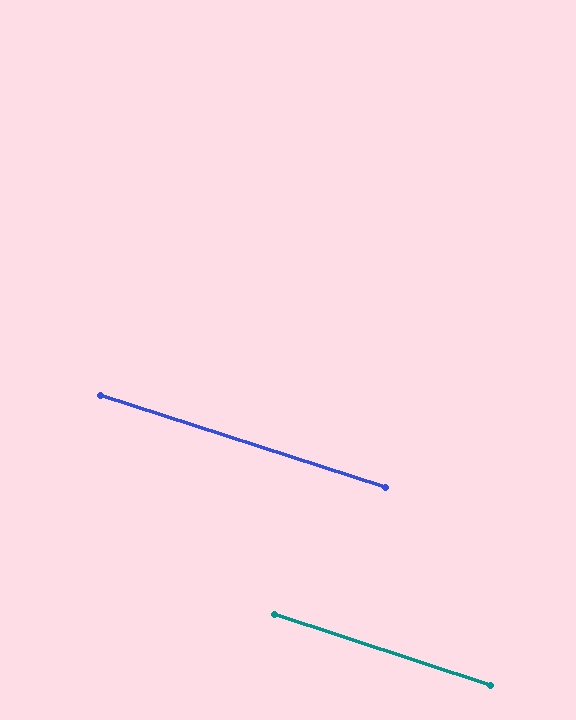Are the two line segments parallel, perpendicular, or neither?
Parallel — their directions differ by only 0.2°.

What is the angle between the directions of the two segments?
Approximately 0 degrees.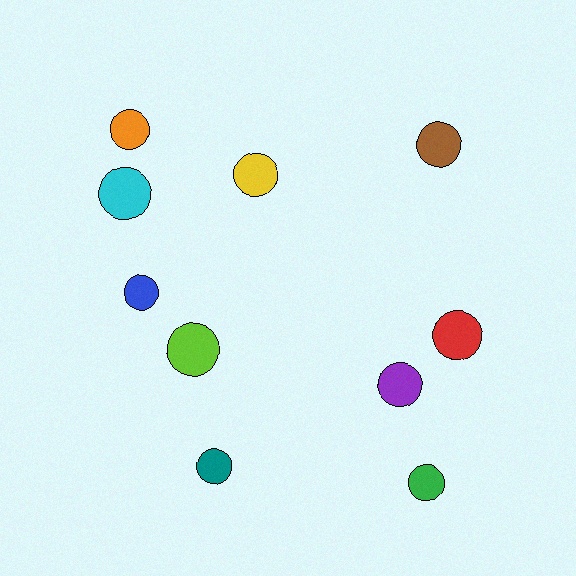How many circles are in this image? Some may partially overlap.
There are 10 circles.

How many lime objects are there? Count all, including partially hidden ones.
There is 1 lime object.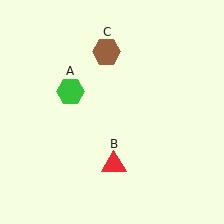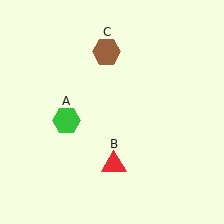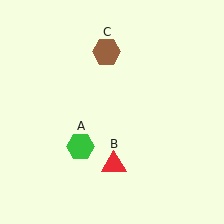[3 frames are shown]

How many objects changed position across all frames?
1 object changed position: green hexagon (object A).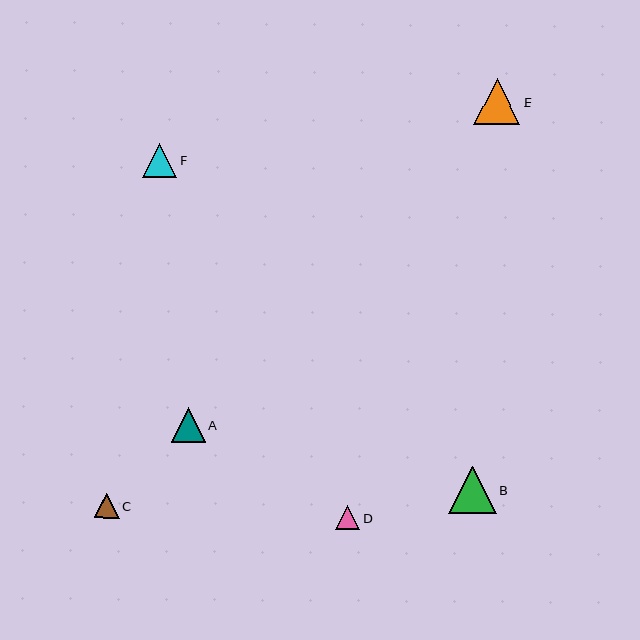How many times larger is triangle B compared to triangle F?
Triangle B is approximately 1.4 times the size of triangle F.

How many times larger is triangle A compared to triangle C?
Triangle A is approximately 1.4 times the size of triangle C.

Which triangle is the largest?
Triangle B is the largest with a size of approximately 47 pixels.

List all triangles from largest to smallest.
From largest to smallest: B, E, F, A, C, D.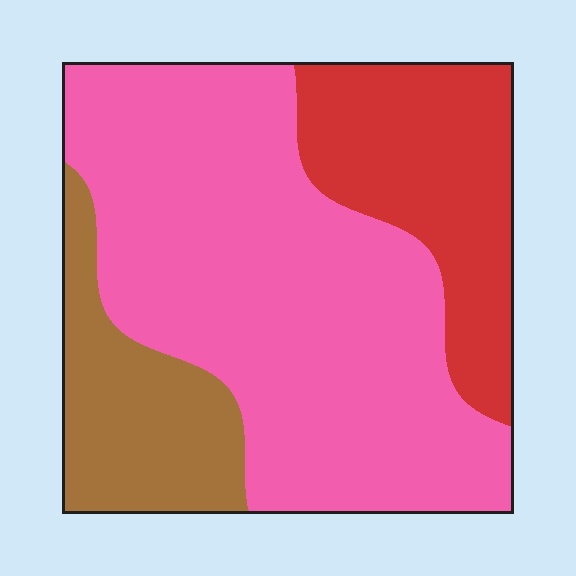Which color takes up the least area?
Brown, at roughly 15%.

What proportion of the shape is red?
Red takes up about one quarter (1/4) of the shape.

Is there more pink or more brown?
Pink.